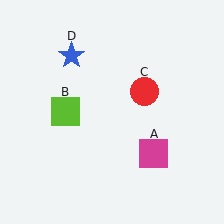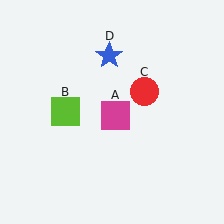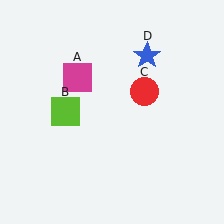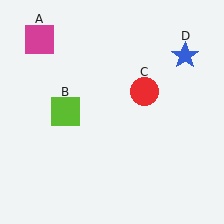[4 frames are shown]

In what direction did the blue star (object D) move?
The blue star (object D) moved right.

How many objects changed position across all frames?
2 objects changed position: magenta square (object A), blue star (object D).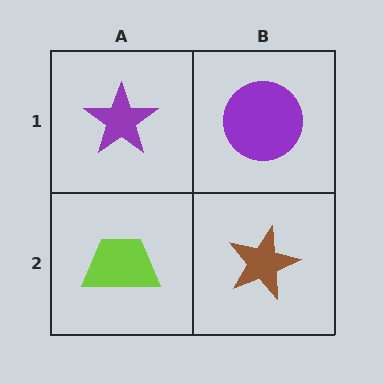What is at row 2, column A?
A lime trapezoid.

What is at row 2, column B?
A brown star.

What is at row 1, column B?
A purple circle.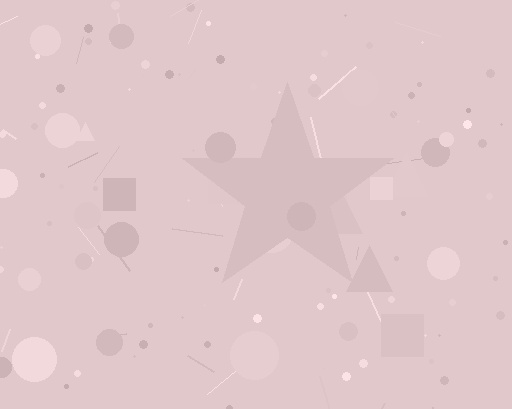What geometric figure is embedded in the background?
A star is embedded in the background.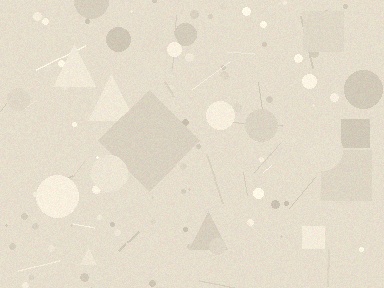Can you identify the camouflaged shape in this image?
The camouflaged shape is a diamond.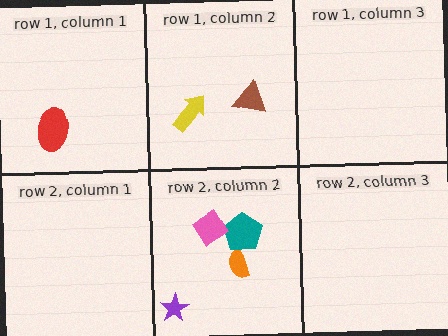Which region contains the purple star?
The row 2, column 2 region.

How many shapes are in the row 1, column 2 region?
2.